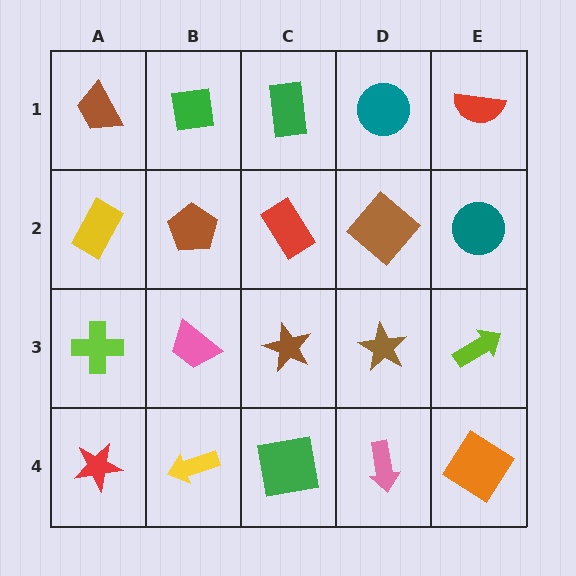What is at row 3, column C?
A brown star.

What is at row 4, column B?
A yellow arrow.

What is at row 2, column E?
A teal circle.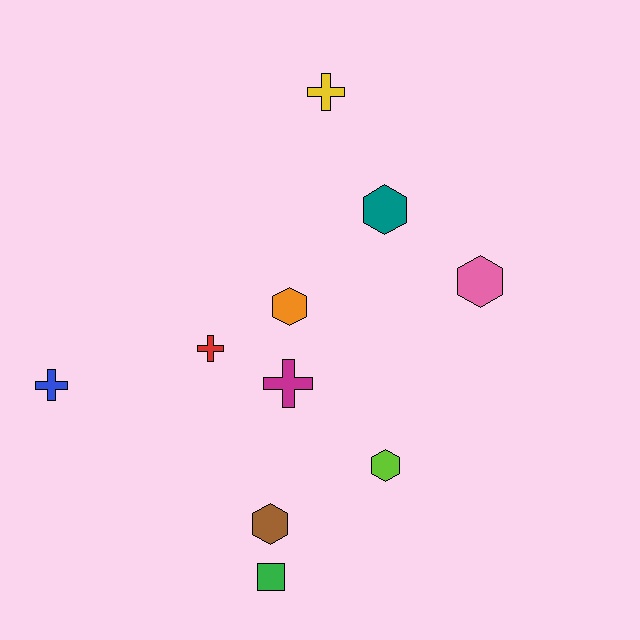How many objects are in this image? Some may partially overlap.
There are 10 objects.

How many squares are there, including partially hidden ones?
There is 1 square.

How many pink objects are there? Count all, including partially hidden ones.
There is 1 pink object.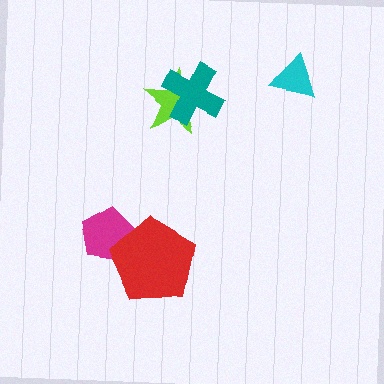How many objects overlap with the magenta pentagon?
1 object overlaps with the magenta pentagon.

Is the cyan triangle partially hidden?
No, no other shape covers it.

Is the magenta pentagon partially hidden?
Yes, it is partially covered by another shape.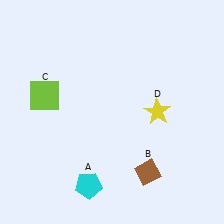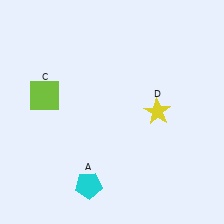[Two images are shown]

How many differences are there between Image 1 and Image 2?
There is 1 difference between the two images.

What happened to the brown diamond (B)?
The brown diamond (B) was removed in Image 2. It was in the bottom-right area of Image 1.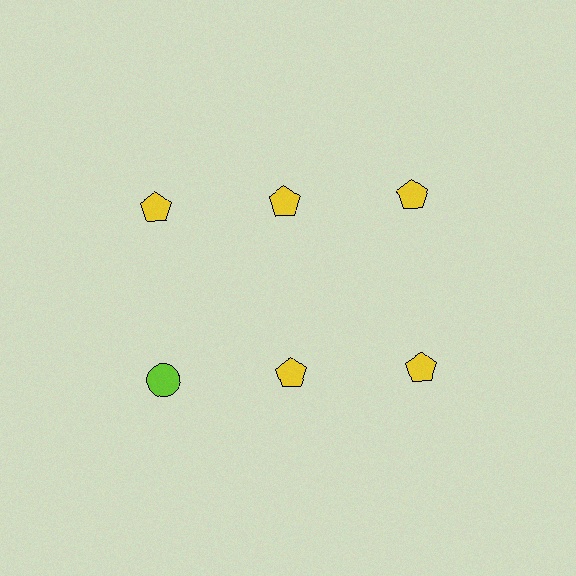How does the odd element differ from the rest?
It differs in both color (lime instead of yellow) and shape (circle instead of pentagon).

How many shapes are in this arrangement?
There are 6 shapes arranged in a grid pattern.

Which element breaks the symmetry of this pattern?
The lime circle in the second row, leftmost column breaks the symmetry. All other shapes are yellow pentagons.